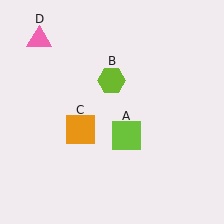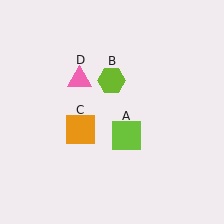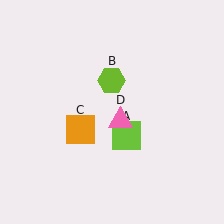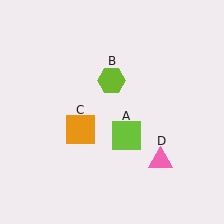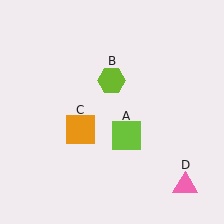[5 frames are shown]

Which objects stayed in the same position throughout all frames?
Lime square (object A) and lime hexagon (object B) and orange square (object C) remained stationary.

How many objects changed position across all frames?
1 object changed position: pink triangle (object D).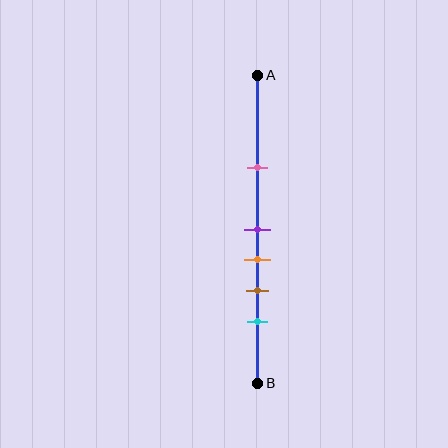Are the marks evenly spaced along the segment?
No, the marks are not evenly spaced.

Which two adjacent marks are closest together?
The purple and orange marks are the closest adjacent pair.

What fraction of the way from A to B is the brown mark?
The brown mark is approximately 70% (0.7) of the way from A to B.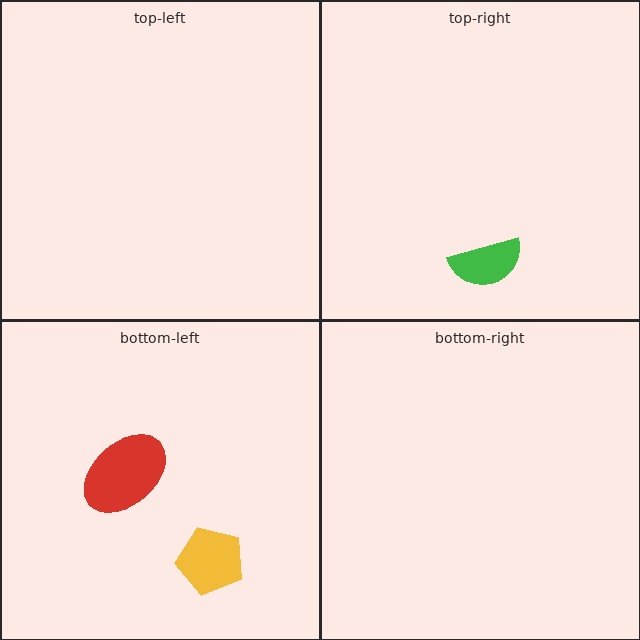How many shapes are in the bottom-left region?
2.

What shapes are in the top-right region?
The green semicircle.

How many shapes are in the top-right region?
1.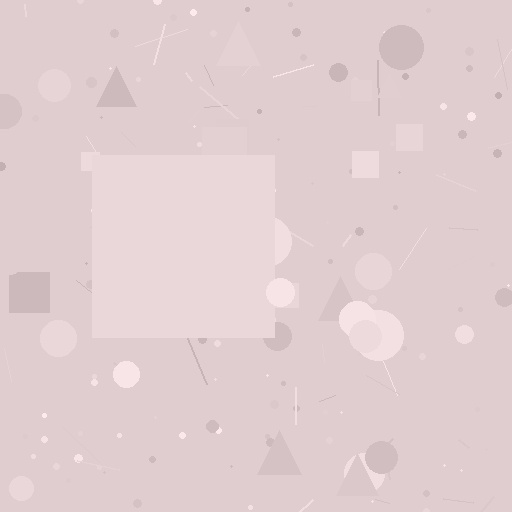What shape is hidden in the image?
A square is hidden in the image.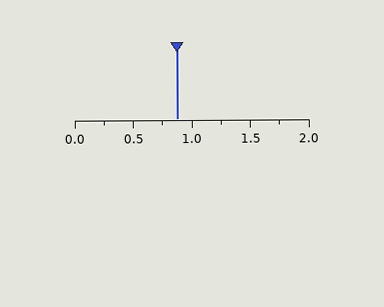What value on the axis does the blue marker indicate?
The marker indicates approximately 0.88.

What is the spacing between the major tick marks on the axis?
The major ticks are spaced 0.5 apart.